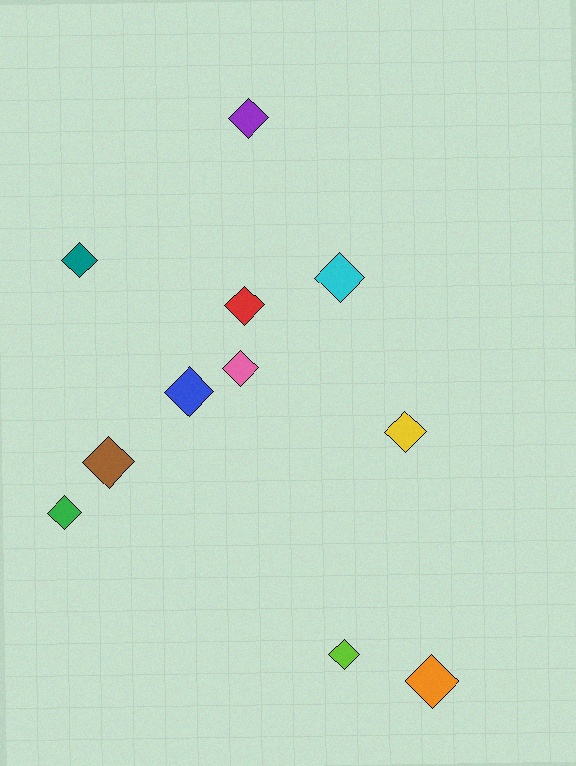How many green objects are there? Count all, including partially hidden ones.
There is 1 green object.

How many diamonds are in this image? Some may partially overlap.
There are 11 diamonds.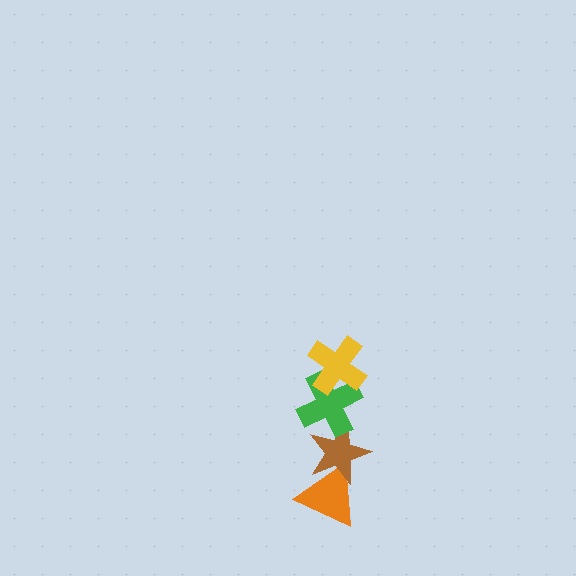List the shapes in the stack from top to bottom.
From top to bottom: the yellow cross, the green cross, the brown star, the orange triangle.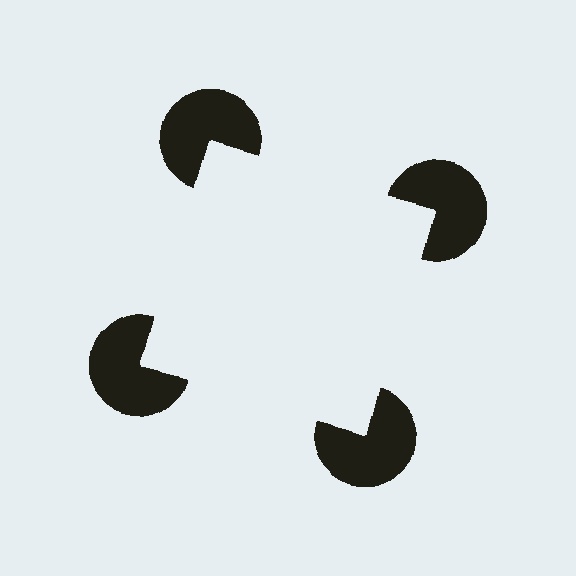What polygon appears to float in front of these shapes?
An illusory square — its edges are inferred from the aligned wedge cuts in the pac-man discs, not physically drawn.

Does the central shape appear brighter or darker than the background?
It typically appears slightly brighter than the background, even though no actual brightness change is drawn.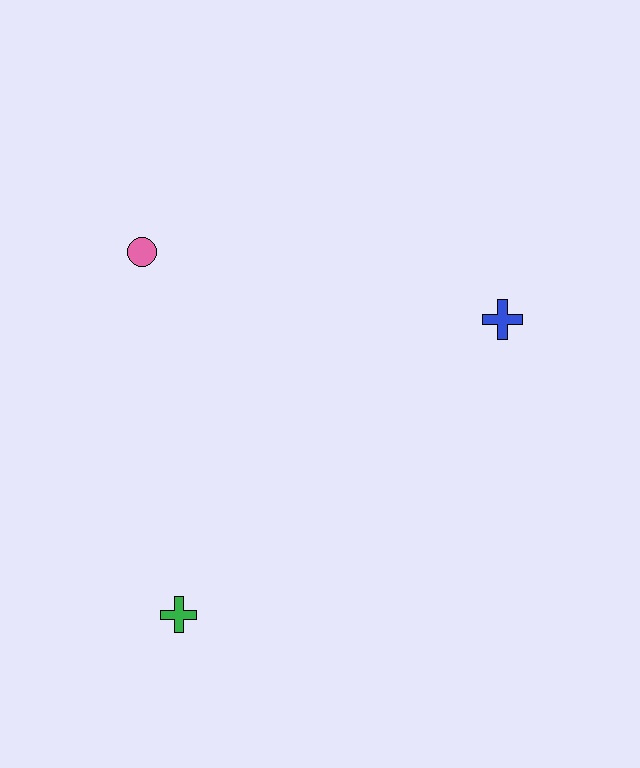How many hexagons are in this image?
There are no hexagons.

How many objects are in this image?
There are 3 objects.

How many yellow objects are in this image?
There are no yellow objects.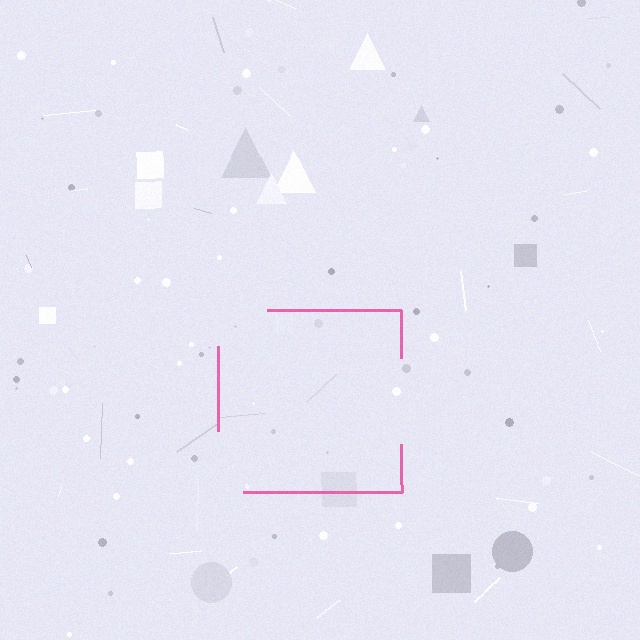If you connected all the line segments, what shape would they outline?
They would outline a square.